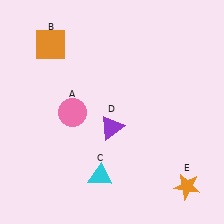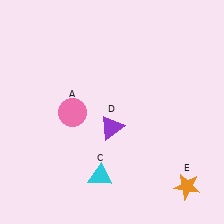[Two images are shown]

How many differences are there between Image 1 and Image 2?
There is 1 difference between the two images.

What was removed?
The orange square (B) was removed in Image 2.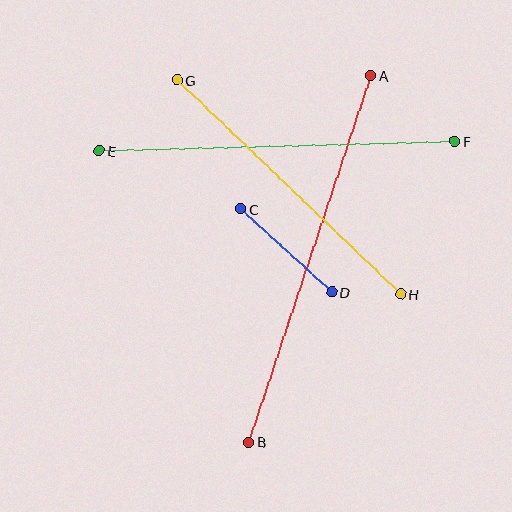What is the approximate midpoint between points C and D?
The midpoint is at approximately (286, 251) pixels.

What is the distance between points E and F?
The distance is approximately 356 pixels.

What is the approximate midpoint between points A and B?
The midpoint is at approximately (310, 259) pixels.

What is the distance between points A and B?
The distance is approximately 386 pixels.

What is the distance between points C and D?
The distance is approximately 123 pixels.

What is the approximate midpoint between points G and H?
The midpoint is at approximately (289, 187) pixels.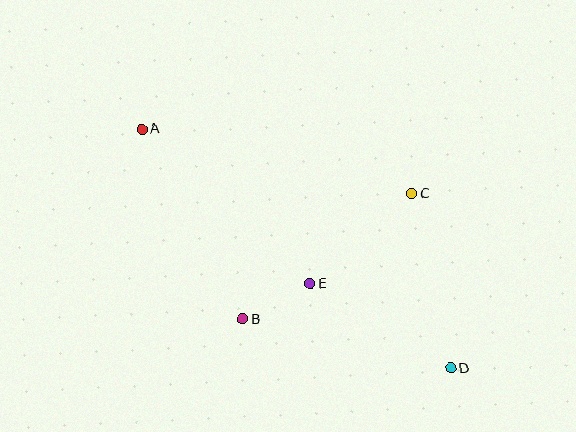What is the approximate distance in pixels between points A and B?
The distance between A and B is approximately 215 pixels.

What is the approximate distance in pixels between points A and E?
The distance between A and E is approximately 228 pixels.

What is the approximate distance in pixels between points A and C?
The distance between A and C is approximately 277 pixels.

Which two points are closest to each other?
Points B and E are closest to each other.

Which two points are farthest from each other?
Points A and D are farthest from each other.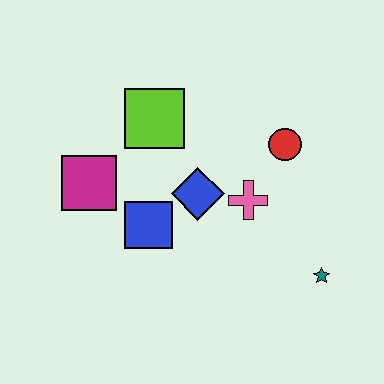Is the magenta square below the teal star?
No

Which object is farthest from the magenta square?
The teal star is farthest from the magenta square.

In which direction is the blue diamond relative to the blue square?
The blue diamond is to the right of the blue square.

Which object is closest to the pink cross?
The blue diamond is closest to the pink cross.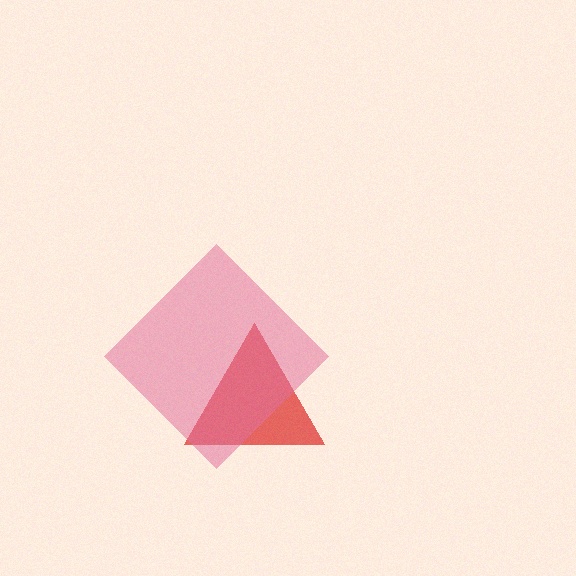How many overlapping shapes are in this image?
There are 2 overlapping shapes in the image.